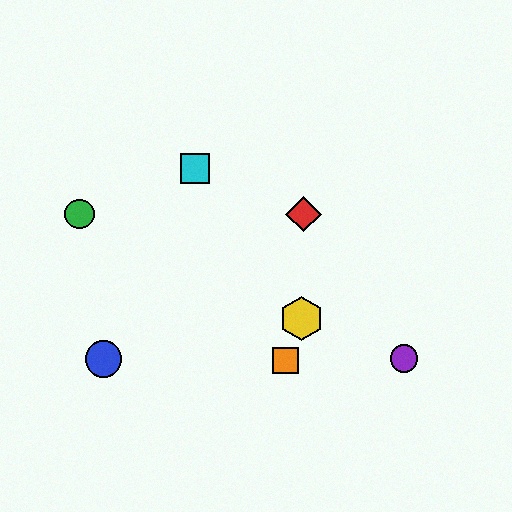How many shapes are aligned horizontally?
2 shapes (the red diamond, the green circle) are aligned horizontally.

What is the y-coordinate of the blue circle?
The blue circle is at y≈359.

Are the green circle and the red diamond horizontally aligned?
Yes, both are at y≈214.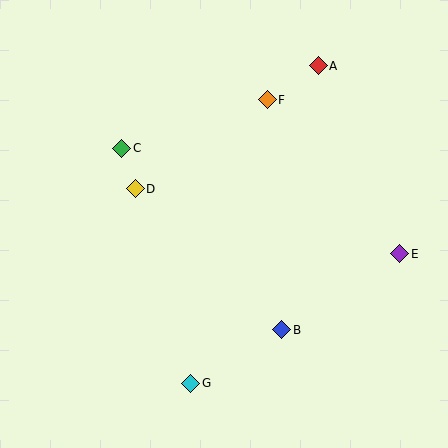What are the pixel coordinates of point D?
Point D is at (135, 189).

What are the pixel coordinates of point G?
Point G is at (191, 383).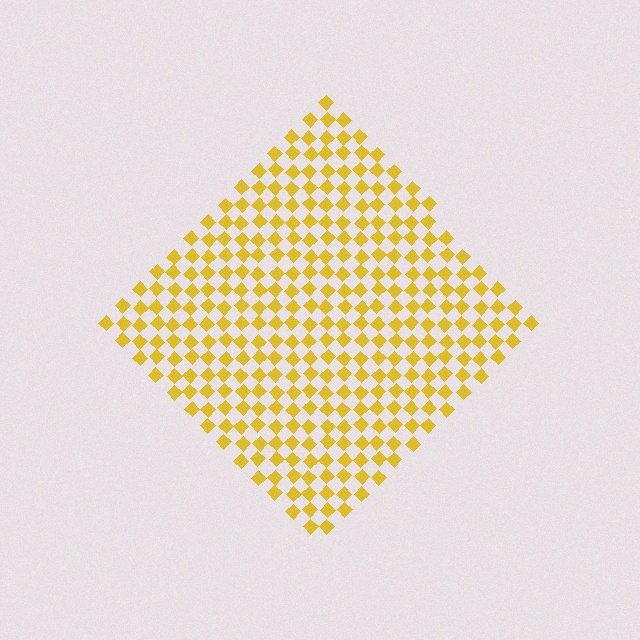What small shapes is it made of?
It is made of small diamonds.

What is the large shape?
The large shape is a diamond.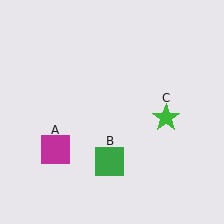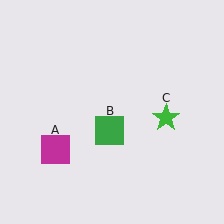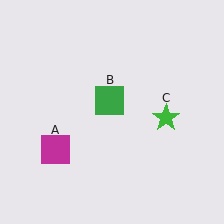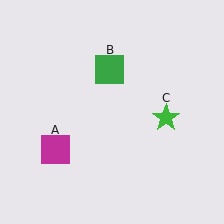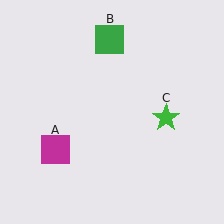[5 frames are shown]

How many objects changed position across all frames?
1 object changed position: green square (object B).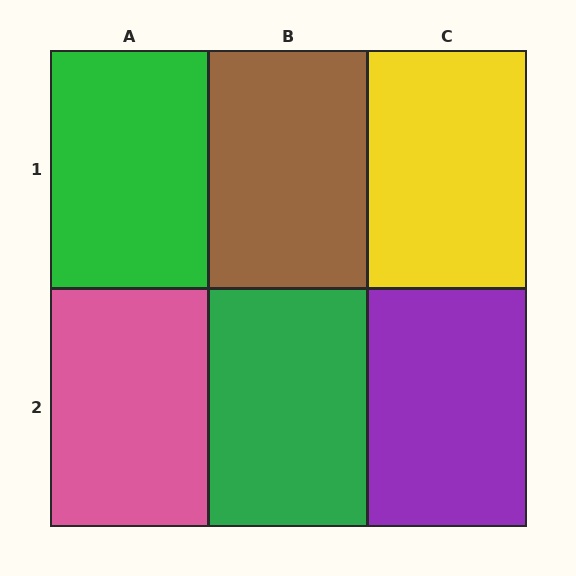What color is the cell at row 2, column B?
Green.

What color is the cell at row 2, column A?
Pink.